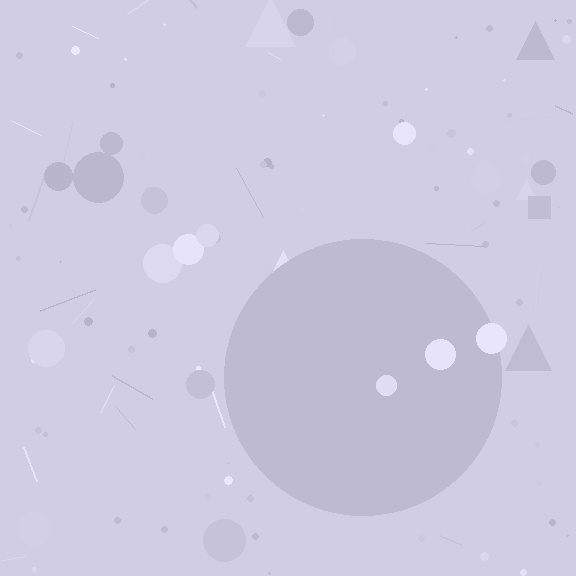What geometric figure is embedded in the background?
A circle is embedded in the background.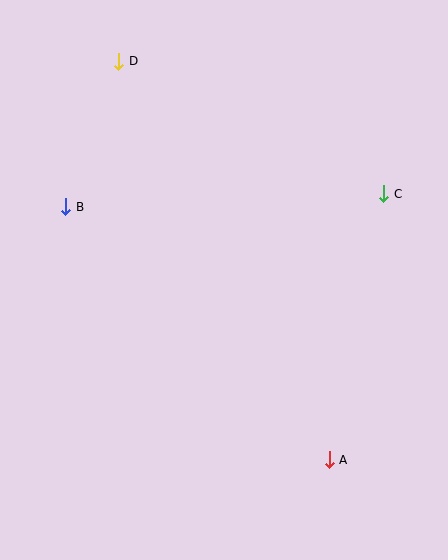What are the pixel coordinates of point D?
Point D is at (119, 61).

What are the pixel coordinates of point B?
Point B is at (66, 207).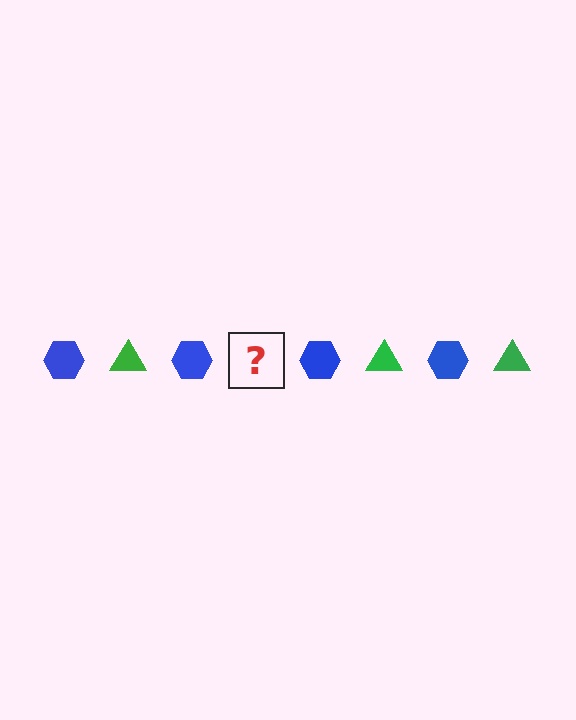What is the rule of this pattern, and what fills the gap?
The rule is that the pattern alternates between blue hexagon and green triangle. The gap should be filled with a green triangle.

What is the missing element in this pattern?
The missing element is a green triangle.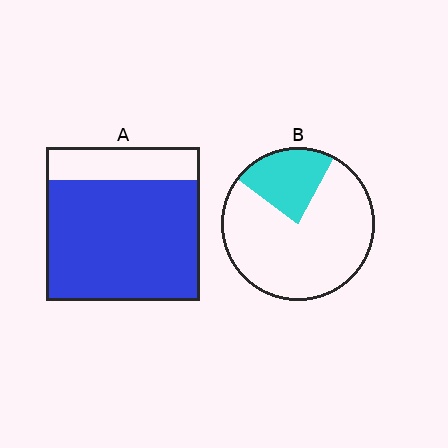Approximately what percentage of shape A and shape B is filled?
A is approximately 80% and B is approximately 25%.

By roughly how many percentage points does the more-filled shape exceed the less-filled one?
By roughly 55 percentage points (A over B).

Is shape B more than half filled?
No.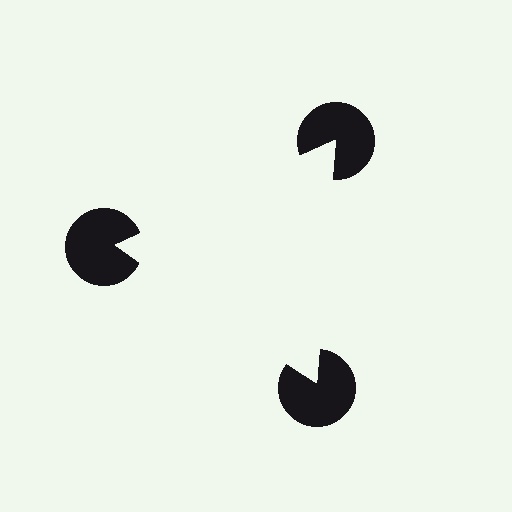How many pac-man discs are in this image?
There are 3 — one at each vertex of the illusory triangle.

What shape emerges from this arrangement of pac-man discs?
An illusory triangle — its edges are inferred from the aligned wedge cuts in the pac-man discs, not physically drawn.